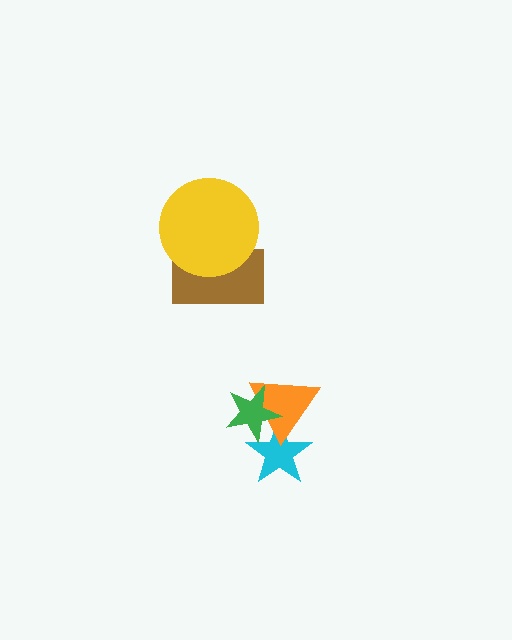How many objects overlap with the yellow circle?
1 object overlaps with the yellow circle.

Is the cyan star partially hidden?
Yes, it is partially covered by another shape.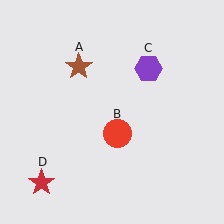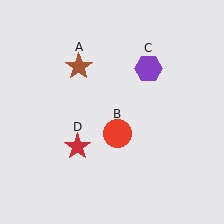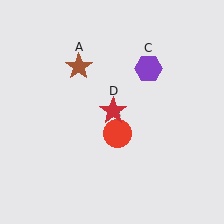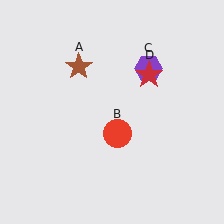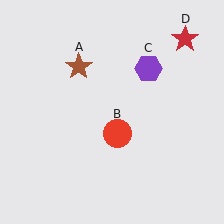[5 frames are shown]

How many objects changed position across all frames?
1 object changed position: red star (object D).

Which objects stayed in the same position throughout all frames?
Brown star (object A) and red circle (object B) and purple hexagon (object C) remained stationary.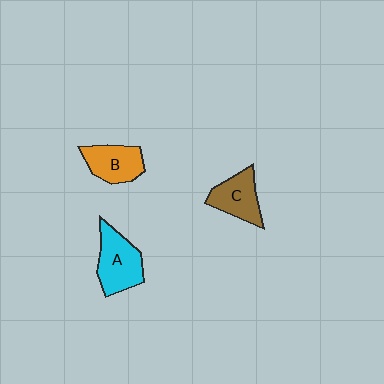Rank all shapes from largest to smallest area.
From largest to smallest: A (cyan), B (orange), C (brown).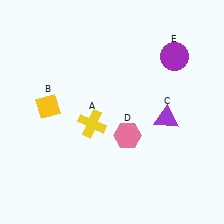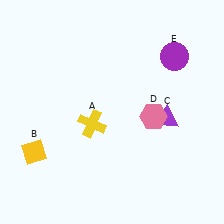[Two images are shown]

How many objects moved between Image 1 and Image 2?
2 objects moved between the two images.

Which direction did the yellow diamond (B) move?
The yellow diamond (B) moved down.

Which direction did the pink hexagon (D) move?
The pink hexagon (D) moved right.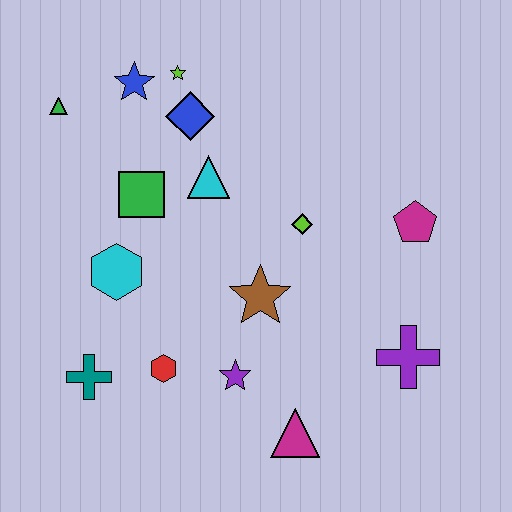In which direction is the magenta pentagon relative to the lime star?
The magenta pentagon is to the right of the lime star.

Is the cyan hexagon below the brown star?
No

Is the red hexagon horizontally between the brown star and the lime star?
No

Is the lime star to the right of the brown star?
No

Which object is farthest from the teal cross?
The magenta pentagon is farthest from the teal cross.